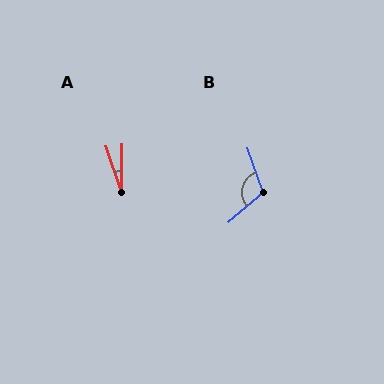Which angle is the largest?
B, at approximately 112 degrees.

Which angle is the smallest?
A, at approximately 19 degrees.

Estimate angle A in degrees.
Approximately 19 degrees.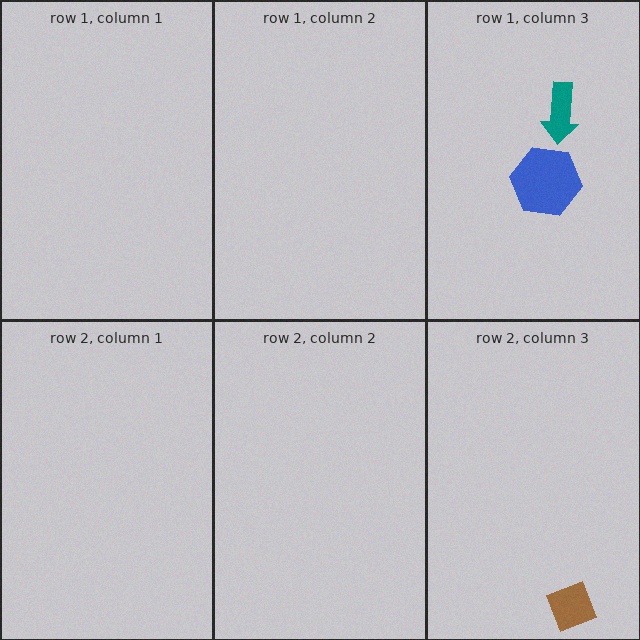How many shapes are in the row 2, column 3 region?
1.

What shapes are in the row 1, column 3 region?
The teal arrow, the blue hexagon.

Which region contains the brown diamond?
The row 2, column 3 region.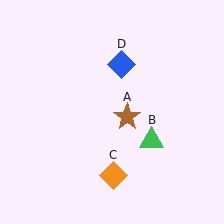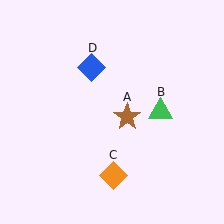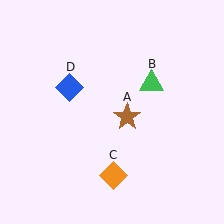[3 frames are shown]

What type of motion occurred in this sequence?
The green triangle (object B), blue diamond (object D) rotated counterclockwise around the center of the scene.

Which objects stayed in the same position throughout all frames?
Brown star (object A) and orange diamond (object C) remained stationary.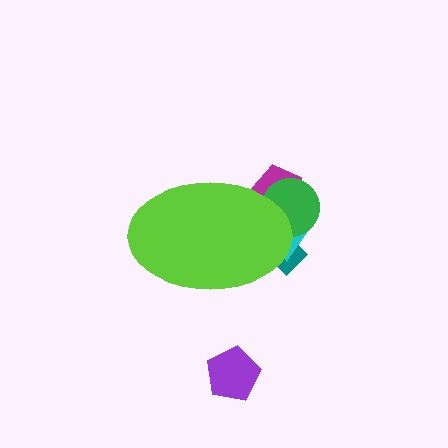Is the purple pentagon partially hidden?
No, the purple pentagon is fully visible.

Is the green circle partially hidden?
Yes, the green circle is partially hidden behind the lime ellipse.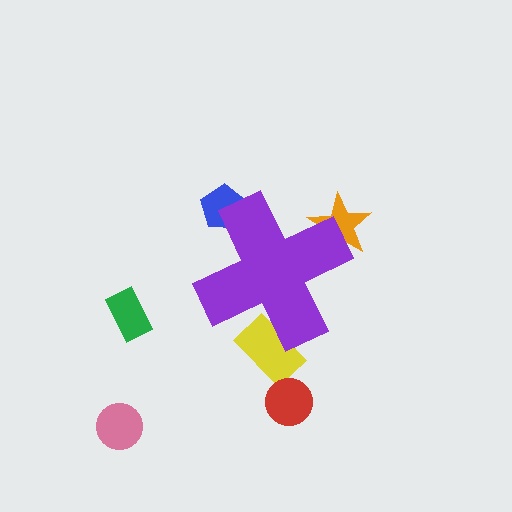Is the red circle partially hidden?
No, the red circle is fully visible.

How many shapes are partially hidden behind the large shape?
3 shapes are partially hidden.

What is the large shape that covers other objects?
A purple cross.